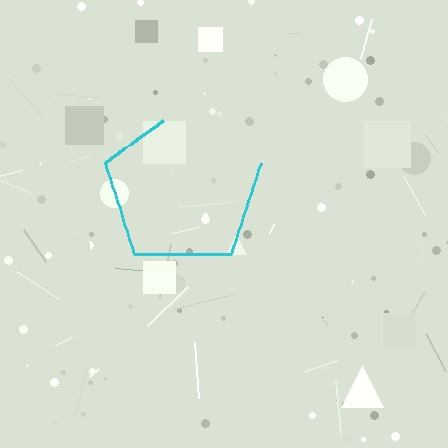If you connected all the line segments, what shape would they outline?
They would outline a pentagon.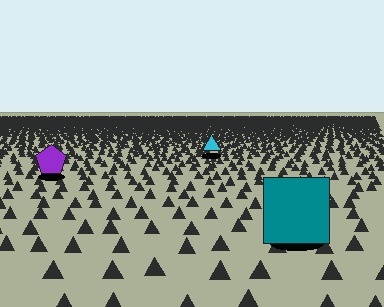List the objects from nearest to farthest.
From nearest to farthest: the teal square, the purple pentagon, the cyan triangle.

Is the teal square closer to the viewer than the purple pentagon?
Yes. The teal square is closer — you can tell from the texture gradient: the ground texture is coarser near it.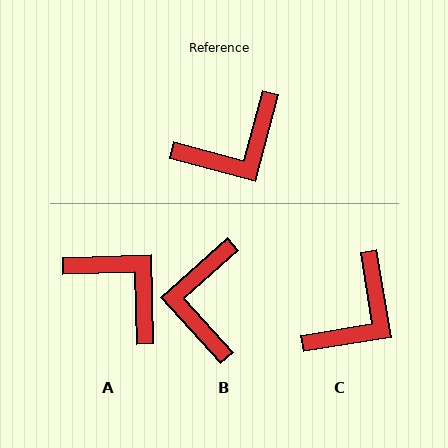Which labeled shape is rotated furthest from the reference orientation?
B, about 123 degrees away.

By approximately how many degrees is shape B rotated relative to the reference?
Approximately 123 degrees clockwise.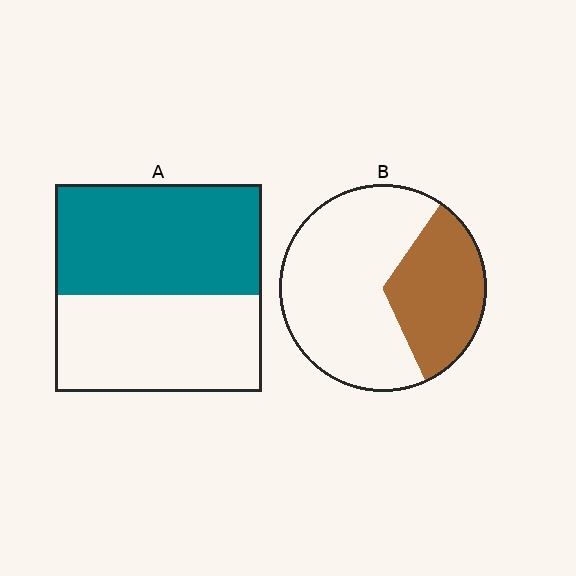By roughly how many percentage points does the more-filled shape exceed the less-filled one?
By roughly 20 percentage points (A over B).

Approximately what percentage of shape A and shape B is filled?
A is approximately 55% and B is approximately 35%.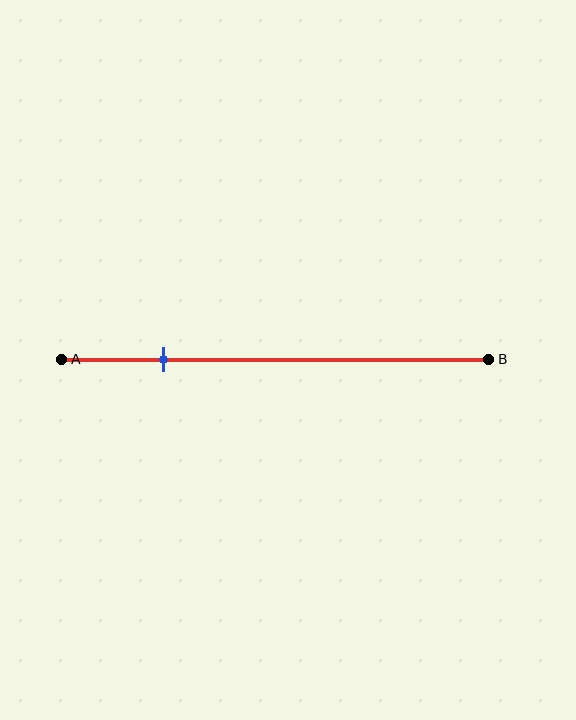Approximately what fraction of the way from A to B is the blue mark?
The blue mark is approximately 25% of the way from A to B.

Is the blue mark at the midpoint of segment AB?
No, the mark is at about 25% from A, not at the 50% midpoint.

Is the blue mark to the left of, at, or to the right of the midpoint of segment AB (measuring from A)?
The blue mark is to the left of the midpoint of segment AB.